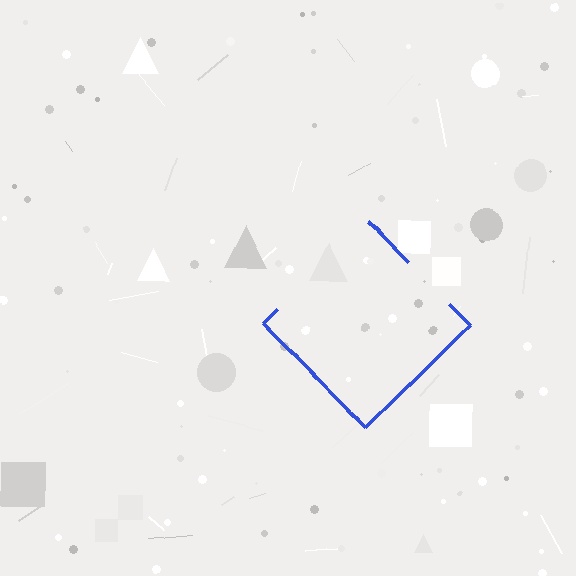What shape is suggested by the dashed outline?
The dashed outline suggests a diamond.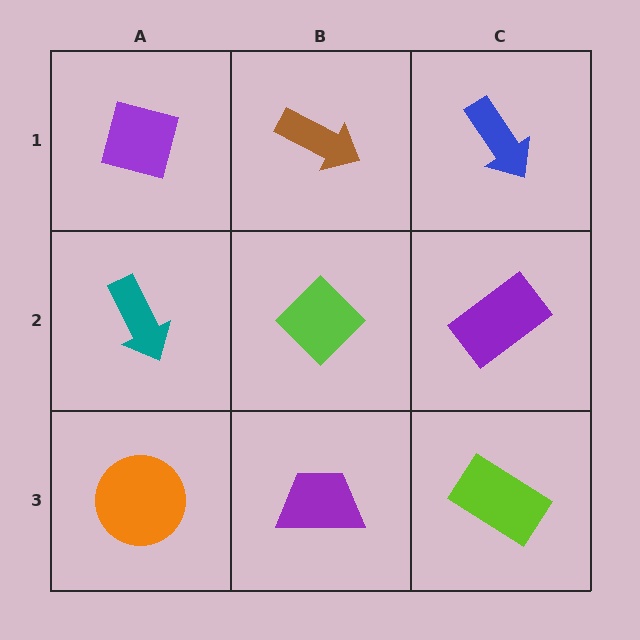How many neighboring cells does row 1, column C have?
2.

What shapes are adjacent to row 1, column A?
A teal arrow (row 2, column A), a brown arrow (row 1, column B).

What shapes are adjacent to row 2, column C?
A blue arrow (row 1, column C), a lime rectangle (row 3, column C), a lime diamond (row 2, column B).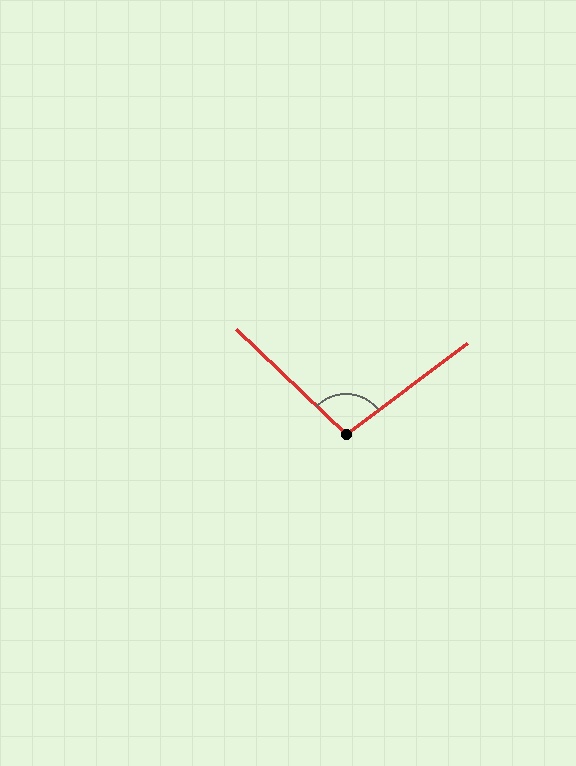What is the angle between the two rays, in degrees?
Approximately 99 degrees.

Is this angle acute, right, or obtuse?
It is obtuse.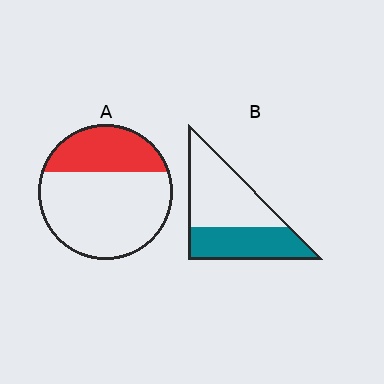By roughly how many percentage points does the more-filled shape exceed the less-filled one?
By roughly 10 percentage points (B over A).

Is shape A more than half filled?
No.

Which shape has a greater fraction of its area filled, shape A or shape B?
Shape B.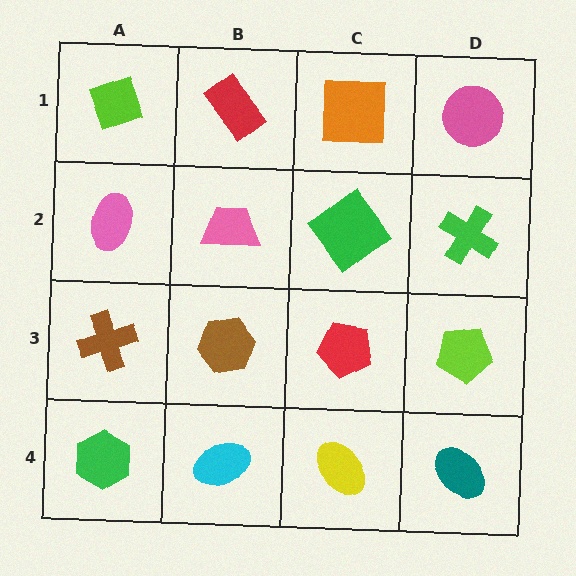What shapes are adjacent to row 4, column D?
A lime pentagon (row 3, column D), a yellow ellipse (row 4, column C).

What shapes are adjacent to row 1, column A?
A pink ellipse (row 2, column A), a red rectangle (row 1, column B).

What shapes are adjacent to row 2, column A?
A lime diamond (row 1, column A), a brown cross (row 3, column A), a pink trapezoid (row 2, column B).